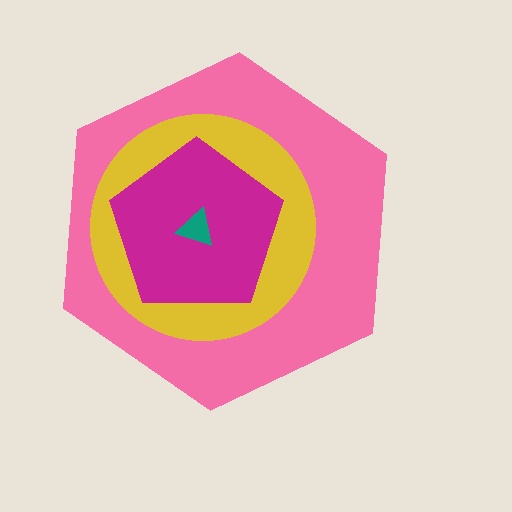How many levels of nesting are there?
4.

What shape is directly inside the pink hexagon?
The yellow circle.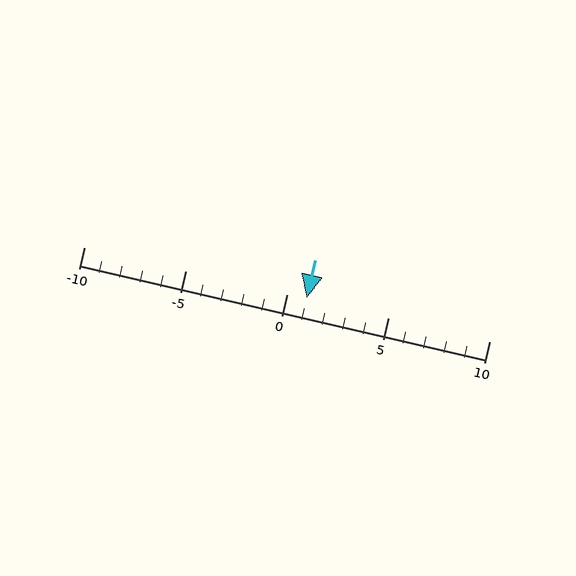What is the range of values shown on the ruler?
The ruler shows values from -10 to 10.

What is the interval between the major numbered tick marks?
The major tick marks are spaced 5 units apart.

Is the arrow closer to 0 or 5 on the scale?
The arrow is closer to 0.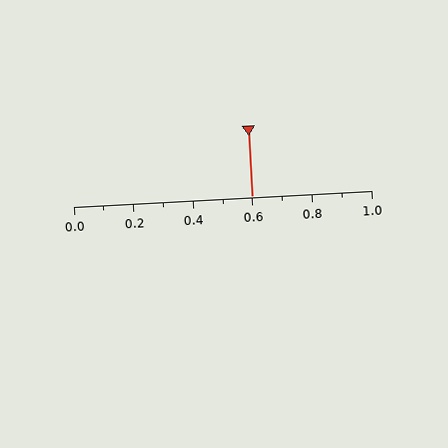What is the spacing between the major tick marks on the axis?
The major ticks are spaced 0.2 apart.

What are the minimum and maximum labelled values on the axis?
The axis runs from 0.0 to 1.0.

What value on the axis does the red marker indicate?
The marker indicates approximately 0.6.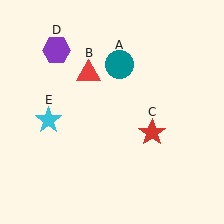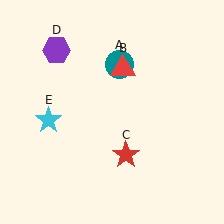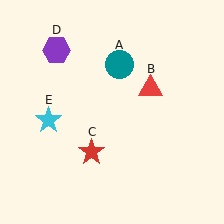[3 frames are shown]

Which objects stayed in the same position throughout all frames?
Teal circle (object A) and purple hexagon (object D) and cyan star (object E) remained stationary.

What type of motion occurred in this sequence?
The red triangle (object B), red star (object C) rotated clockwise around the center of the scene.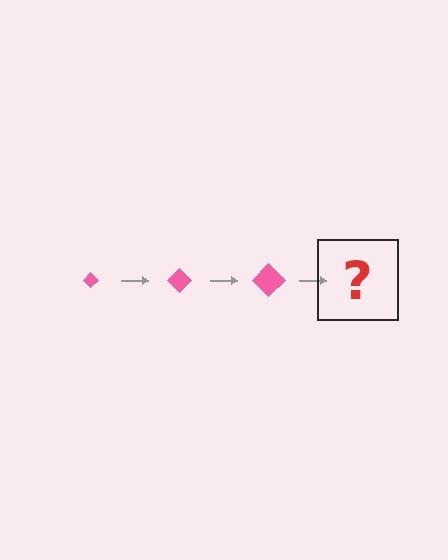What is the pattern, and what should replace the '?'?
The pattern is that the diamond gets progressively larger each step. The '?' should be a pink diamond, larger than the previous one.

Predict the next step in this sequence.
The next step is a pink diamond, larger than the previous one.